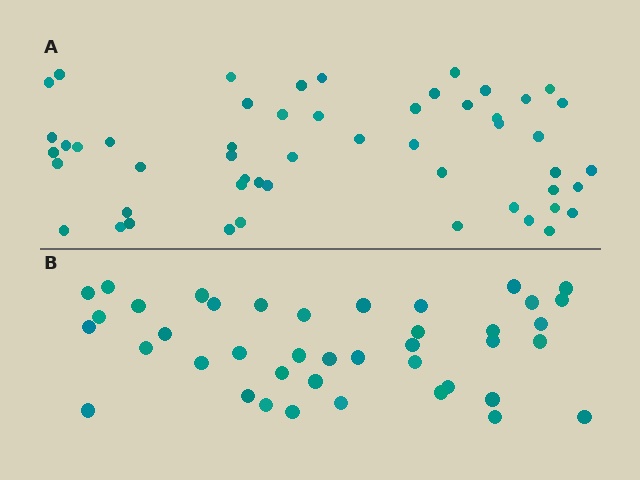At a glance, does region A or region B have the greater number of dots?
Region A (the top region) has more dots.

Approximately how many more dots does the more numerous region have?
Region A has roughly 12 or so more dots than region B.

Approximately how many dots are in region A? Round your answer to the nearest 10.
About 50 dots. (The exact count is 52, which rounds to 50.)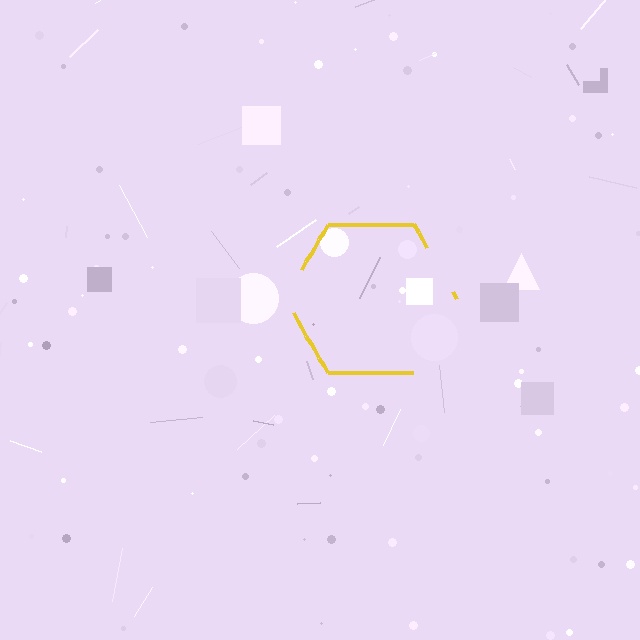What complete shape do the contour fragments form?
The contour fragments form a hexagon.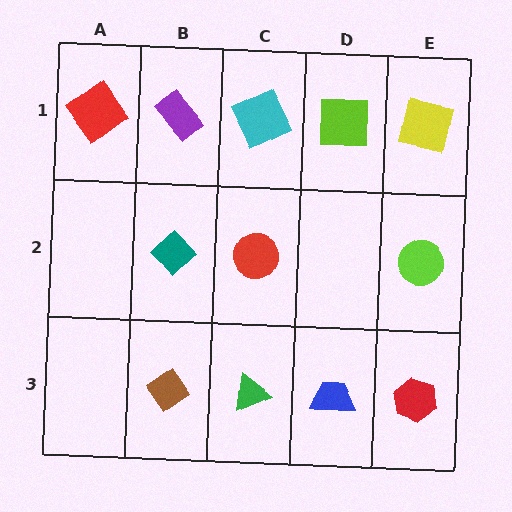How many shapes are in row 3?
4 shapes.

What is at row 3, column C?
A green triangle.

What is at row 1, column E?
A yellow square.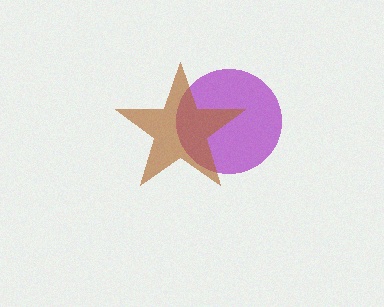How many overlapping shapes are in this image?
There are 2 overlapping shapes in the image.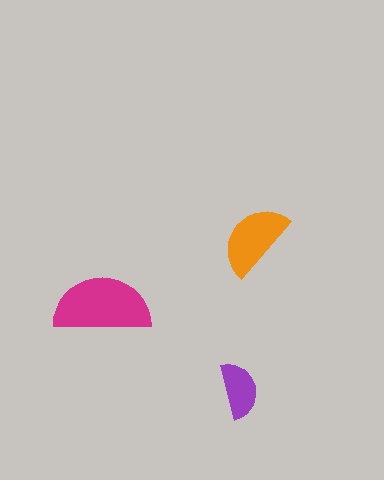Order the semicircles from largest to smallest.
the magenta one, the orange one, the purple one.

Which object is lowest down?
The purple semicircle is bottommost.